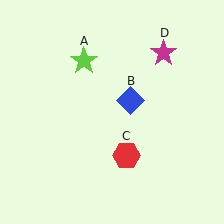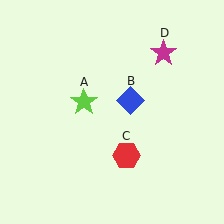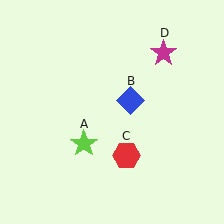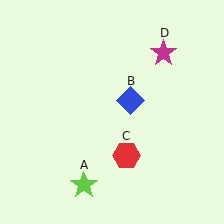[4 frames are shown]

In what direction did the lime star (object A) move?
The lime star (object A) moved down.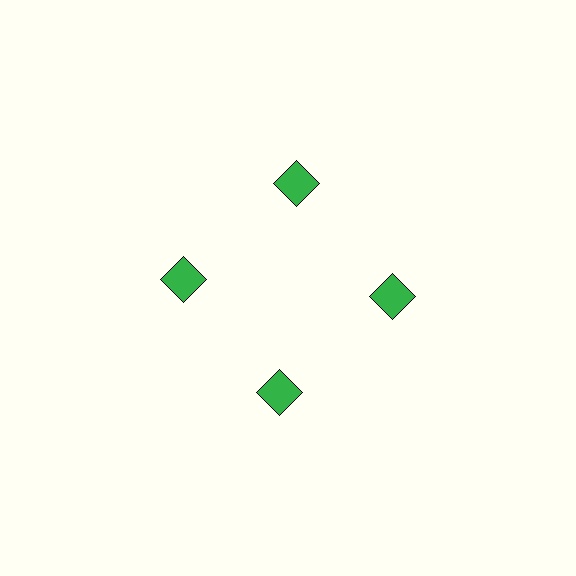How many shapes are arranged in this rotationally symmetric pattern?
There are 4 shapes, arranged in 4 groups of 1.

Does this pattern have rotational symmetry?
Yes, this pattern has 4-fold rotational symmetry. It looks the same after rotating 90 degrees around the center.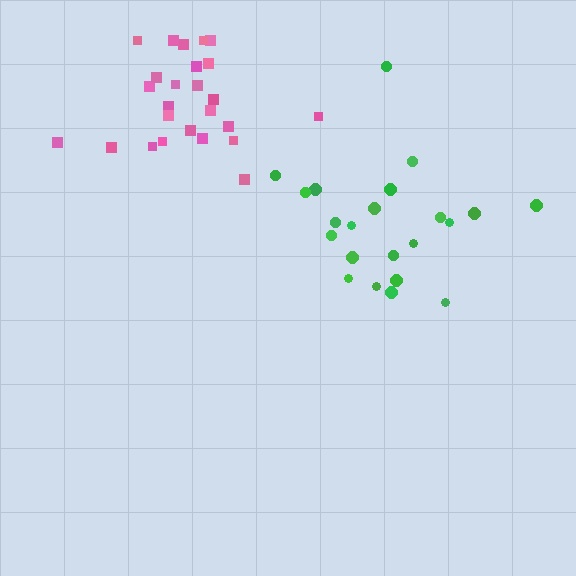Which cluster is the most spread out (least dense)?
Green.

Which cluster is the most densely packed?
Pink.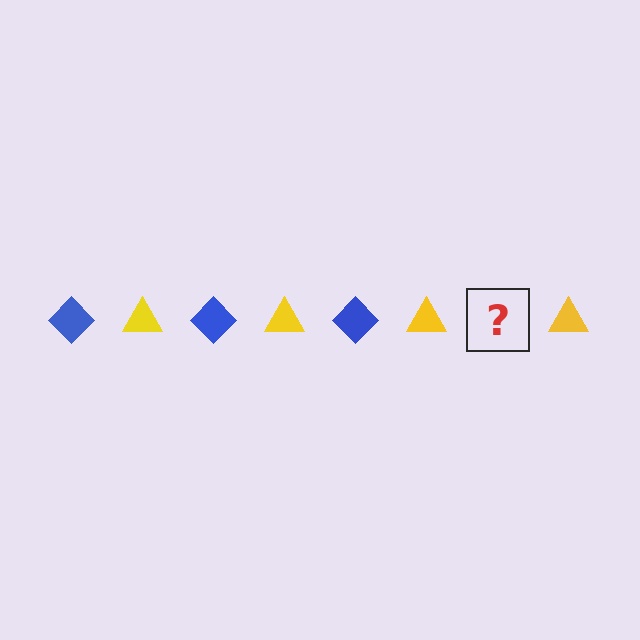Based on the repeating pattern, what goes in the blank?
The blank should be a blue diamond.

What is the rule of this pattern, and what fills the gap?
The rule is that the pattern alternates between blue diamond and yellow triangle. The gap should be filled with a blue diamond.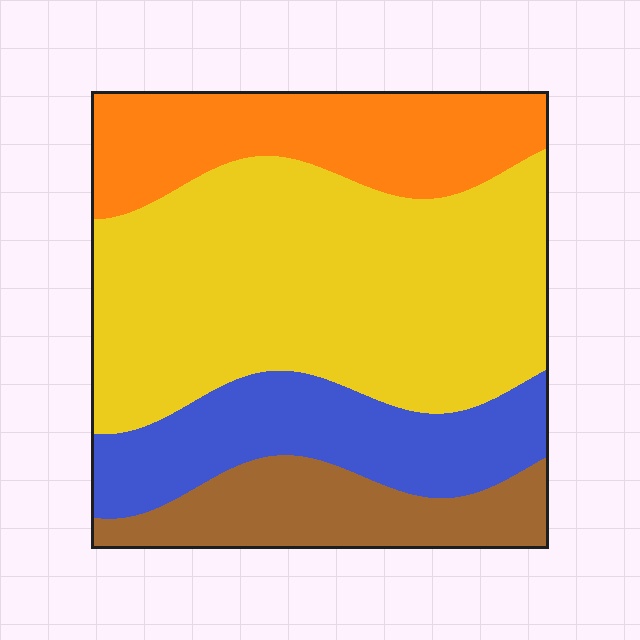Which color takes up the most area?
Yellow, at roughly 45%.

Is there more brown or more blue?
Blue.